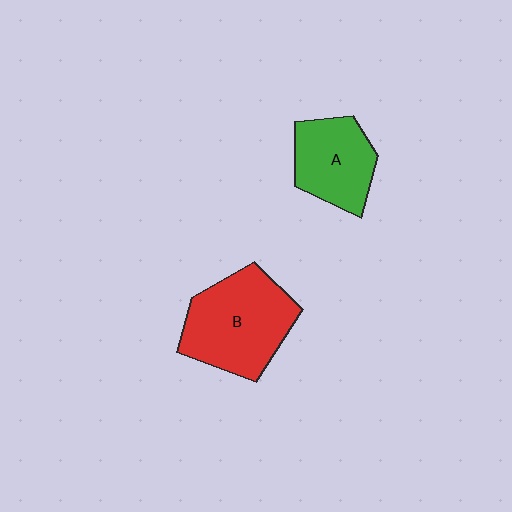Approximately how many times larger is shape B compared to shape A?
Approximately 1.4 times.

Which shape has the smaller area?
Shape A (green).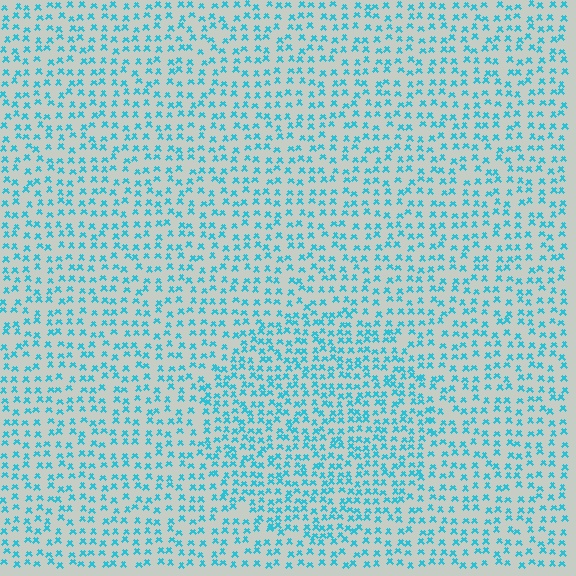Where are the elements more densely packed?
The elements are more densely packed inside the circle boundary.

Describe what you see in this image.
The image contains small cyan elements arranged at two different densities. A circle-shaped region is visible where the elements are more densely packed than the surrounding area.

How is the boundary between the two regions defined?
The boundary is defined by a change in element density (approximately 1.5x ratio). All elements are the same color, size, and shape.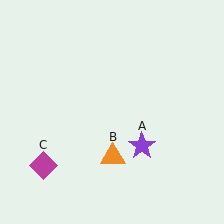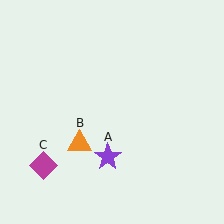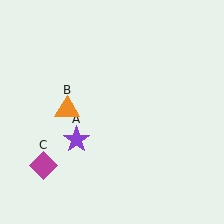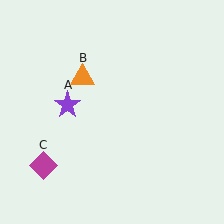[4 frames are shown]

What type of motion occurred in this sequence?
The purple star (object A), orange triangle (object B) rotated clockwise around the center of the scene.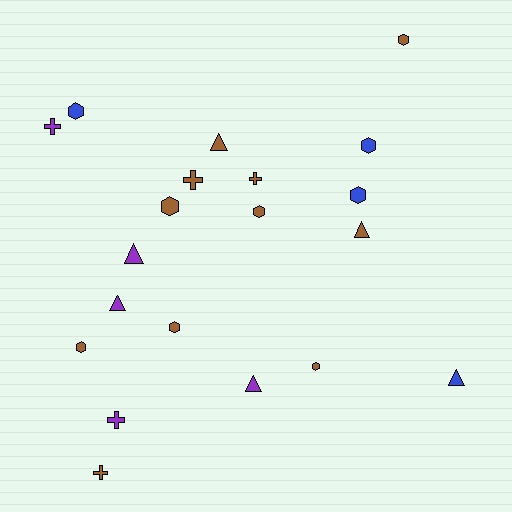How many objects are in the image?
There are 20 objects.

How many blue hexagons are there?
There are 3 blue hexagons.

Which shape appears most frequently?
Hexagon, with 9 objects.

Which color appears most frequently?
Brown, with 11 objects.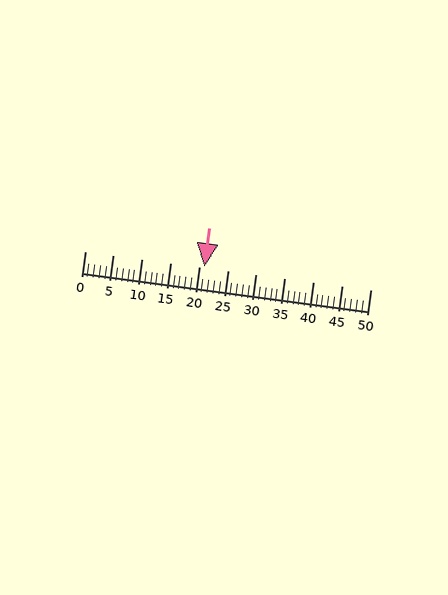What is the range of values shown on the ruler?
The ruler shows values from 0 to 50.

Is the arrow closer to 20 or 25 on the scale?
The arrow is closer to 20.